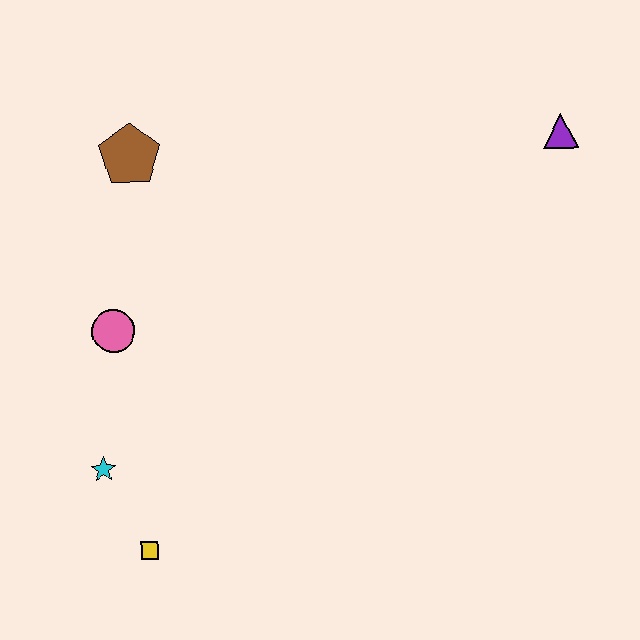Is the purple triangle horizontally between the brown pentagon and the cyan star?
No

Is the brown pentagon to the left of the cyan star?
No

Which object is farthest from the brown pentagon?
The purple triangle is farthest from the brown pentagon.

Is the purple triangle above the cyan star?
Yes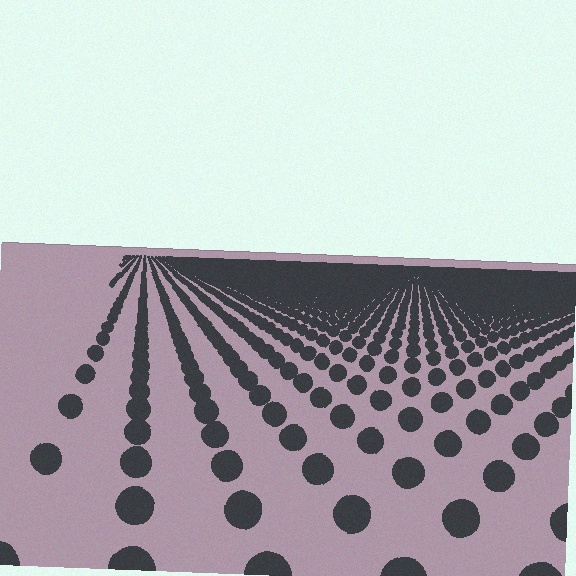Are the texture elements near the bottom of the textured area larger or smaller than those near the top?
Larger. Near the bottom, elements are closer to the viewer and appear at a bigger on-screen size.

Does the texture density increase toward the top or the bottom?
Density increases toward the top.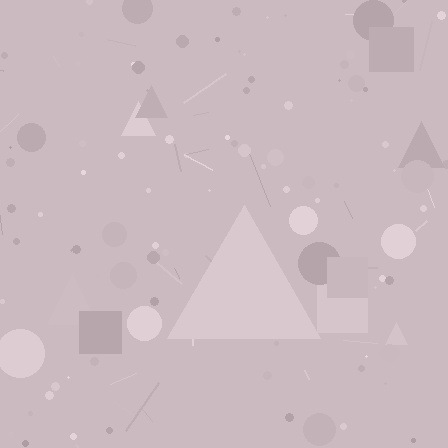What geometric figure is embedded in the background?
A triangle is embedded in the background.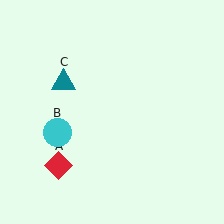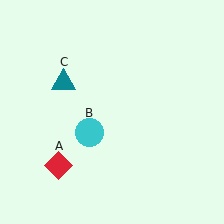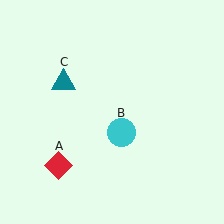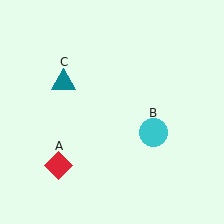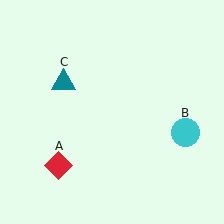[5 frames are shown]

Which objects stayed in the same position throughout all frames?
Red diamond (object A) and teal triangle (object C) remained stationary.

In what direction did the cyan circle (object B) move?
The cyan circle (object B) moved right.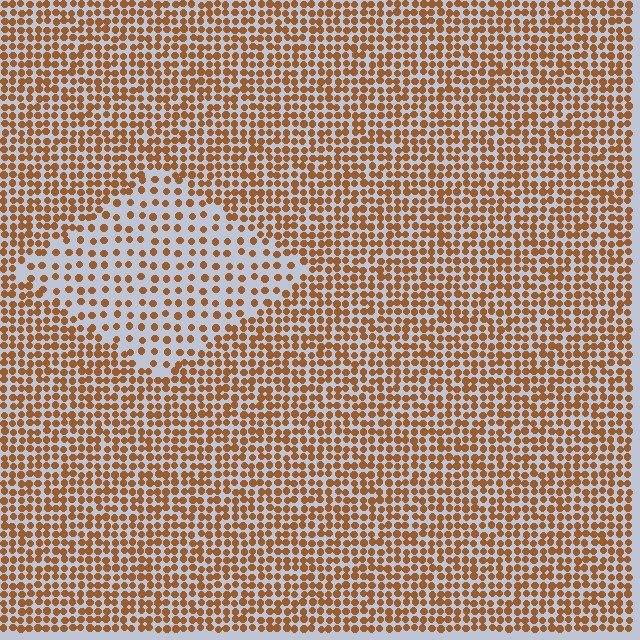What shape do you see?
I see a diamond.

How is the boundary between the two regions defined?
The boundary is defined by a change in element density (approximately 2.1x ratio). All elements are the same color, size, and shape.